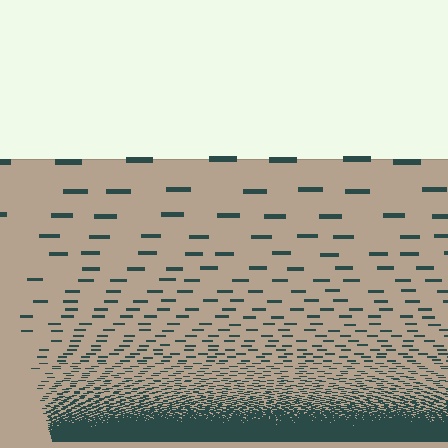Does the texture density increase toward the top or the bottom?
Density increases toward the bottom.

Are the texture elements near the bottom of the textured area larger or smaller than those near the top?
Smaller. The gradient is inverted — elements near the bottom are smaller and denser.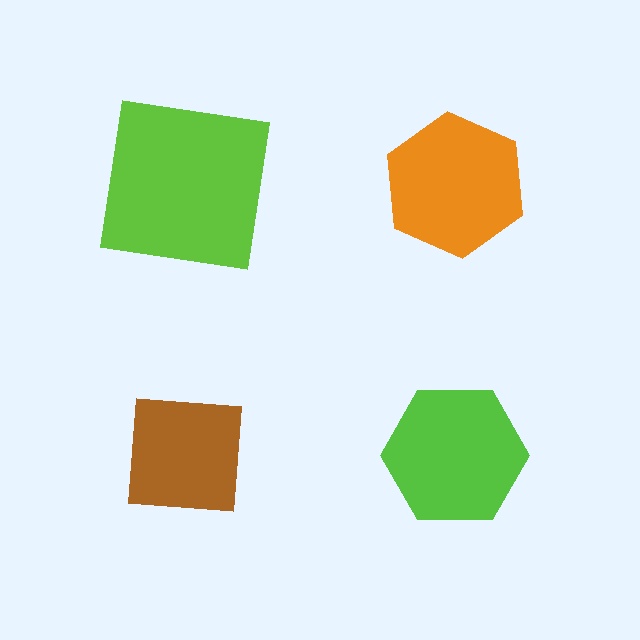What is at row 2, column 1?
A brown square.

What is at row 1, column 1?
A lime square.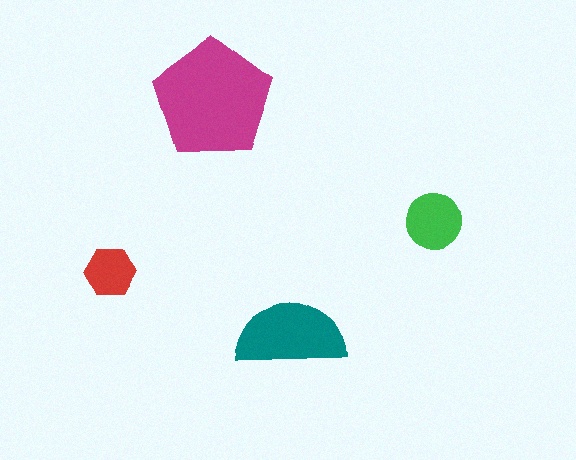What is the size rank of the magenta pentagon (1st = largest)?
1st.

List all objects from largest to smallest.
The magenta pentagon, the teal semicircle, the green circle, the red hexagon.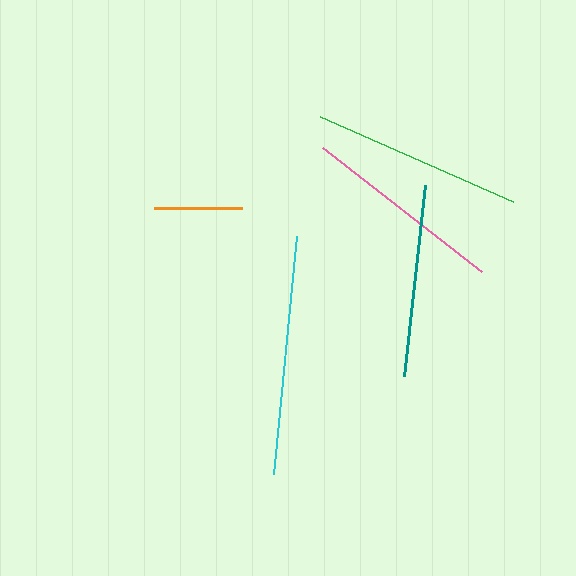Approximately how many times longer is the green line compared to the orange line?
The green line is approximately 2.4 times the length of the orange line.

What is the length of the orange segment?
The orange segment is approximately 87 pixels long.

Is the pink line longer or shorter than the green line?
The green line is longer than the pink line.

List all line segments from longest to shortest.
From longest to shortest: cyan, green, pink, teal, orange.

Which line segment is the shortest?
The orange line is the shortest at approximately 87 pixels.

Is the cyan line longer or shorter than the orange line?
The cyan line is longer than the orange line.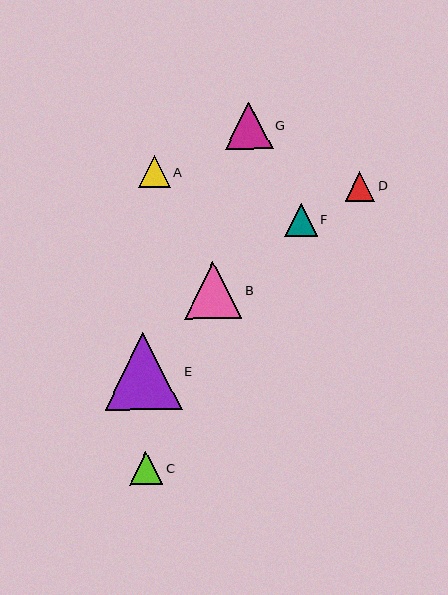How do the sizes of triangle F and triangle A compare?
Triangle F and triangle A are approximately the same size.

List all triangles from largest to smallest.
From largest to smallest: E, B, G, C, F, A, D.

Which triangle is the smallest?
Triangle D is the smallest with a size of approximately 30 pixels.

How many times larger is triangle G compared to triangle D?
Triangle G is approximately 1.6 times the size of triangle D.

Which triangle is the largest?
Triangle E is the largest with a size of approximately 76 pixels.